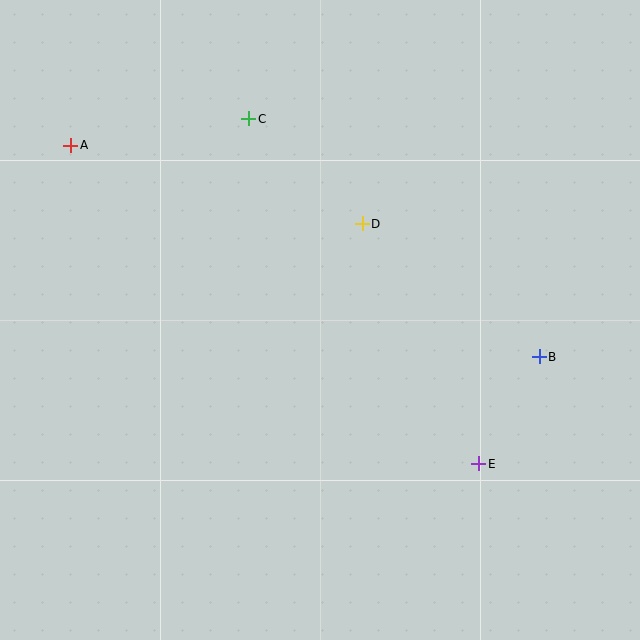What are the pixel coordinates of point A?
Point A is at (71, 145).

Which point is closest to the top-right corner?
Point D is closest to the top-right corner.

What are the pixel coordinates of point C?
Point C is at (249, 119).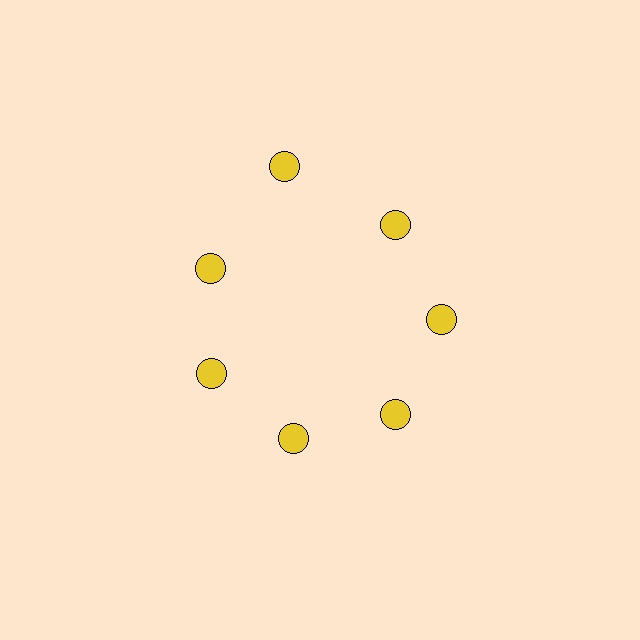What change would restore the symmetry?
The symmetry would be restored by moving it inward, back onto the ring so that all 7 circles sit at equal angles and equal distance from the center.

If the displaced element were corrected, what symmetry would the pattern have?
It would have 7-fold rotational symmetry — the pattern would map onto itself every 51 degrees.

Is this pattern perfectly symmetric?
No. The 7 yellow circles are arranged in a ring, but one element near the 12 o'clock position is pushed outward from the center, breaking the 7-fold rotational symmetry.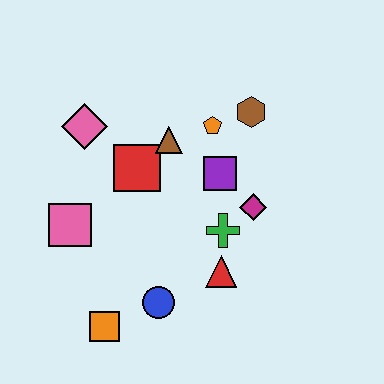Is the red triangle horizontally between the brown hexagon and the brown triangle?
Yes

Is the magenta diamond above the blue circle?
Yes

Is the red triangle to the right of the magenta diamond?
No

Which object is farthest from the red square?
The orange square is farthest from the red square.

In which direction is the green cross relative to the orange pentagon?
The green cross is below the orange pentagon.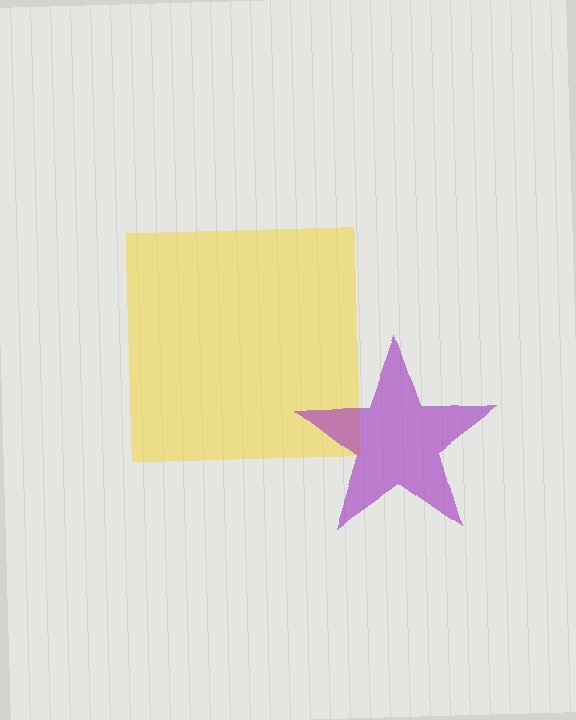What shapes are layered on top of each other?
The layered shapes are: a yellow square, a purple star.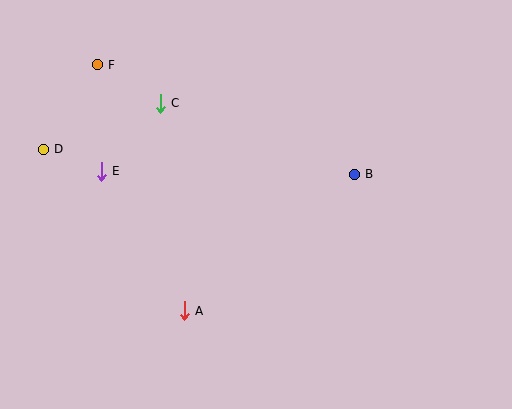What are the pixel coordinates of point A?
Point A is at (184, 311).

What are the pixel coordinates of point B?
Point B is at (354, 174).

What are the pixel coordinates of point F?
Point F is at (97, 65).